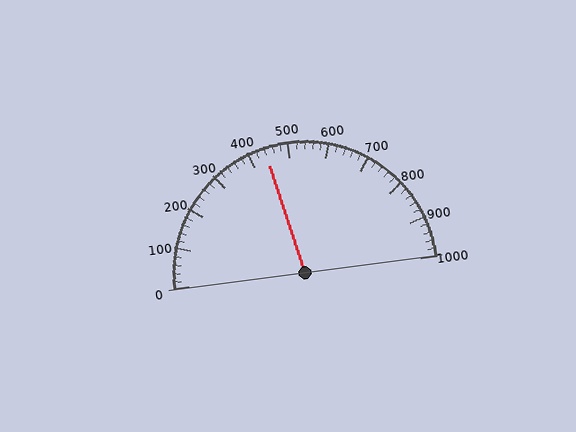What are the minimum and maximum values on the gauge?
The gauge ranges from 0 to 1000.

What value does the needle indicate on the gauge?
The needle indicates approximately 440.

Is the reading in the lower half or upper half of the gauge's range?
The reading is in the lower half of the range (0 to 1000).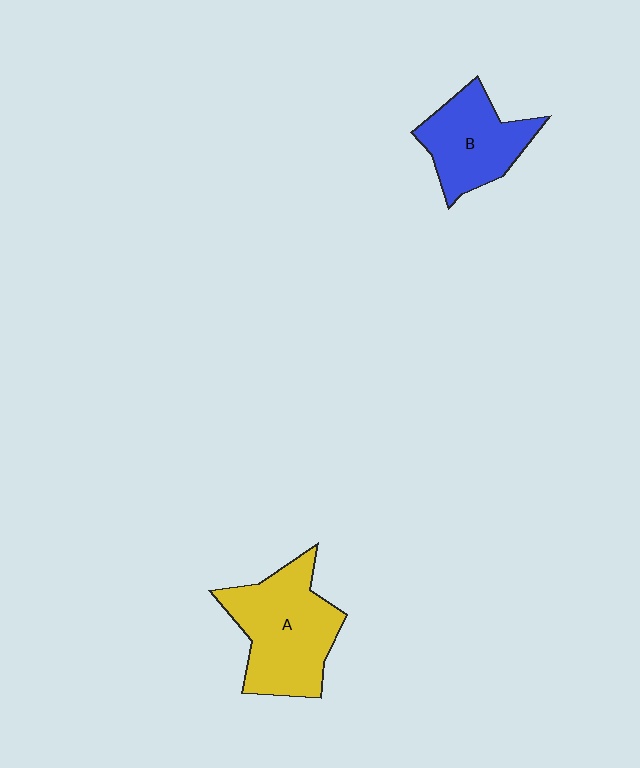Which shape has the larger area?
Shape A (yellow).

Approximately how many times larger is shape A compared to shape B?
Approximately 1.4 times.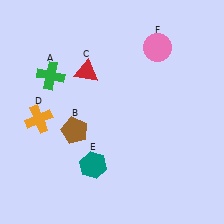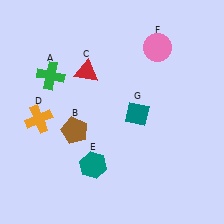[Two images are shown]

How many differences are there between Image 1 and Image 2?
There is 1 difference between the two images.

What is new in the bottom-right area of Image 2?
A teal diamond (G) was added in the bottom-right area of Image 2.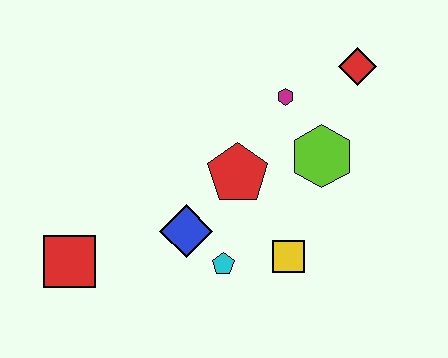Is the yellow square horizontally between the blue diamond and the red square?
No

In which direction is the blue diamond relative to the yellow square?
The blue diamond is to the left of the yellow square.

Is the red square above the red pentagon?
No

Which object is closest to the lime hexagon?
The magenta hexagon is closest to the lime hexagon.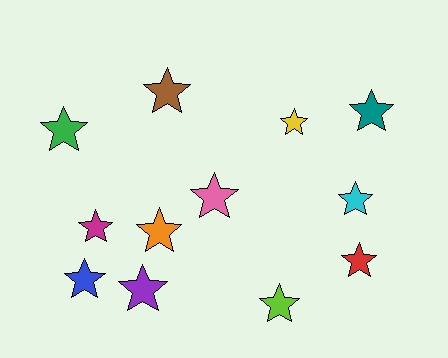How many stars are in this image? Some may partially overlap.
There are 12 stars.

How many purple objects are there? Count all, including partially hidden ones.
There is 1 purple object.